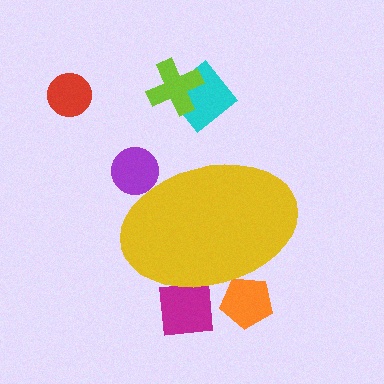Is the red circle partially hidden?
No, the red circle is fully visible.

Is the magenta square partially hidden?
Yes, the magenta square is partially hidden behind the yellow ellipse.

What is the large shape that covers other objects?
A yellow ellipse.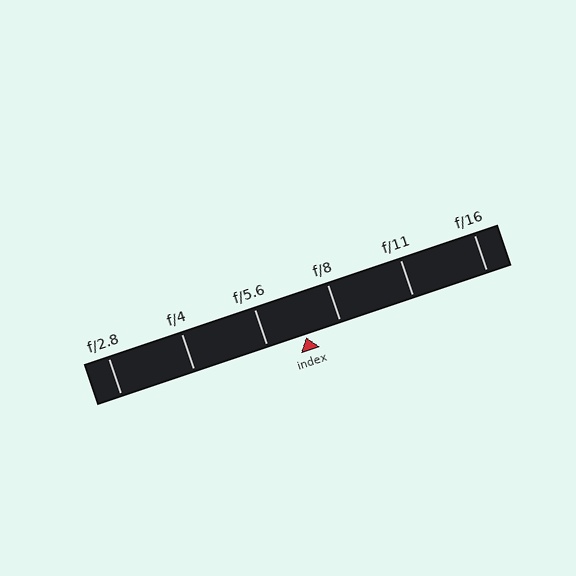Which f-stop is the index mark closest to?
The index mark is closest to f/8.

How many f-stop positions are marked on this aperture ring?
There are 6 f-stop positions marked.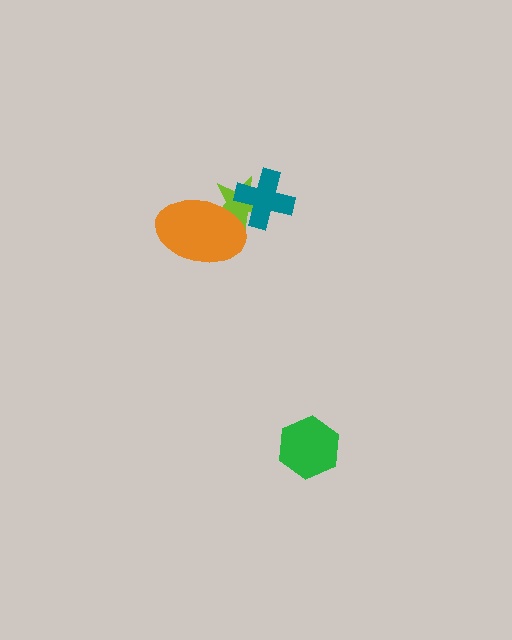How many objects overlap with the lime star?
2 objects overlap with the lime star.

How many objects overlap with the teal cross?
1 object overlaps with the teal cross.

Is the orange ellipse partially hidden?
No, no other shape covers it.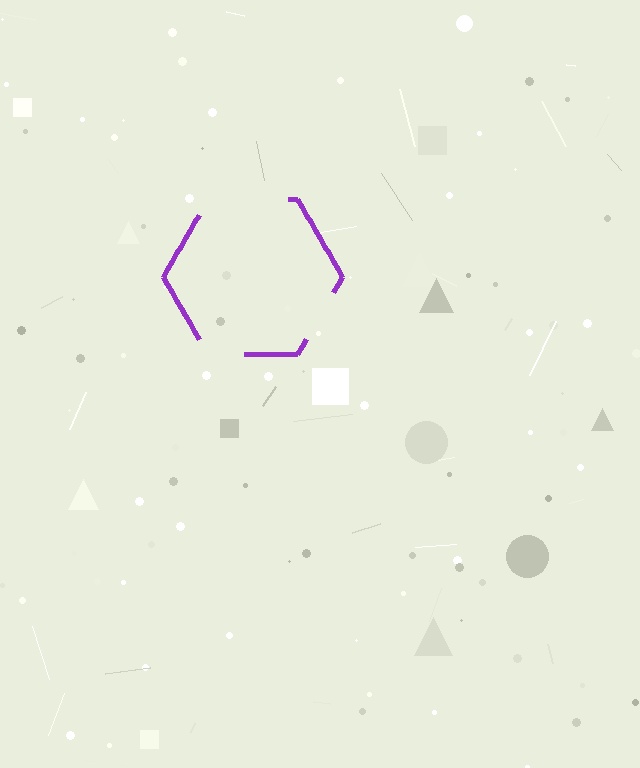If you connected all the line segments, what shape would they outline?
They would outline a hexagon.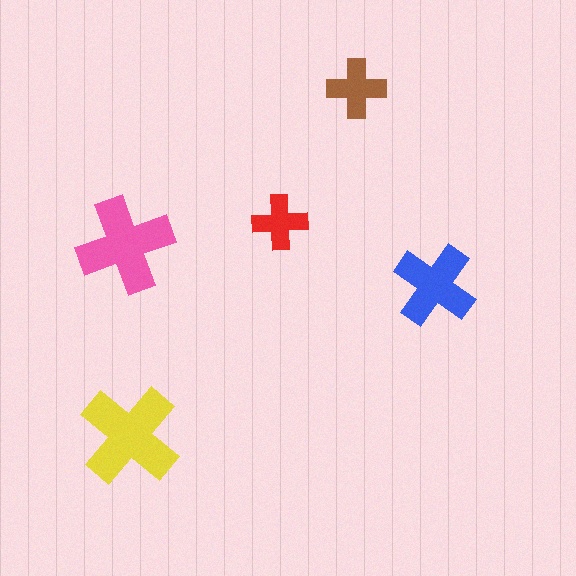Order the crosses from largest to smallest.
the yellow one, the pink one, the blue one, the brown one, the red one.